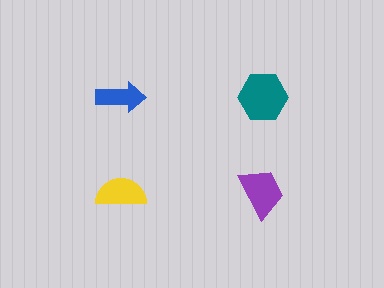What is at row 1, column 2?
A teal hexagon.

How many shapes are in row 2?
2 shapes.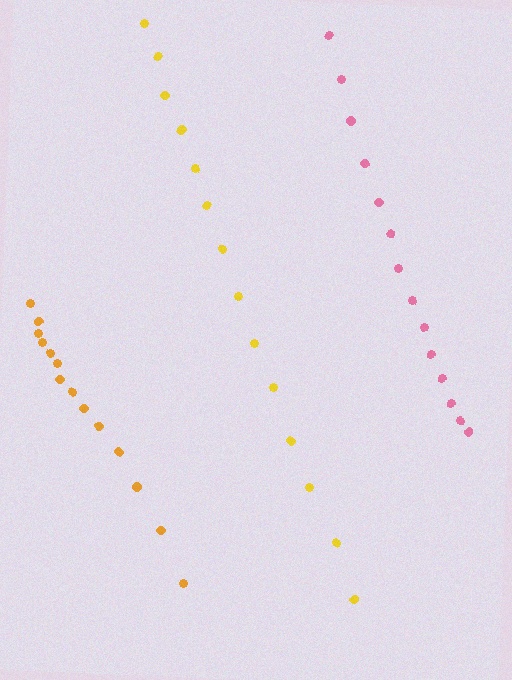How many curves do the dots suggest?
There are 3 distinct paths.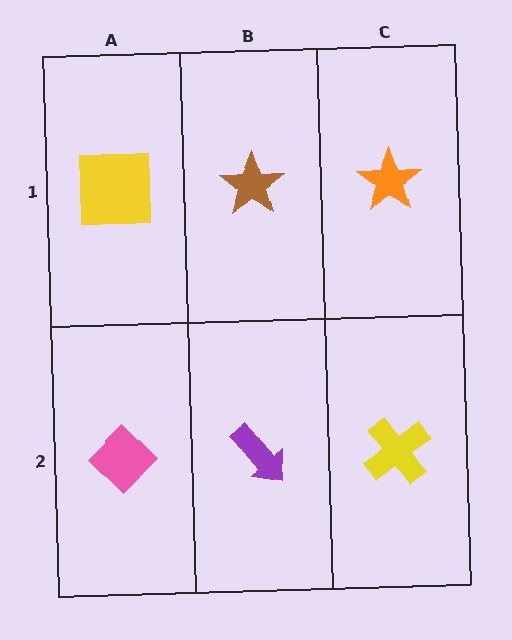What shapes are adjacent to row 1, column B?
A purple arrow (row 2, column B), a yellow square (row 1, column A), an orange star (row 1, column C).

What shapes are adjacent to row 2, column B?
A brown star (row 1, column B), a pink diamond (row 2, column A), a yellow cross (row 2, column C).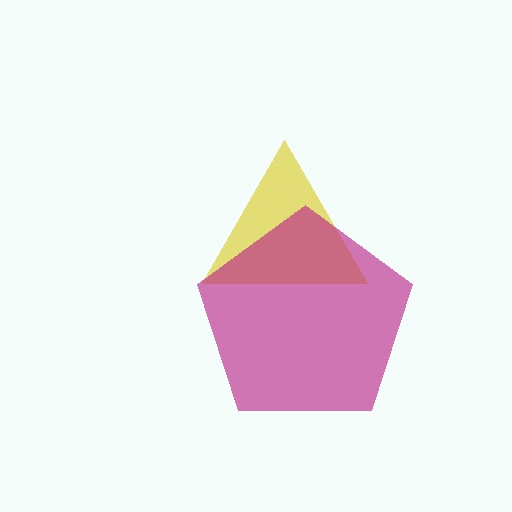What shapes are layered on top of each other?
The layered shapes are: a yellow triangle, a magenta pentagon.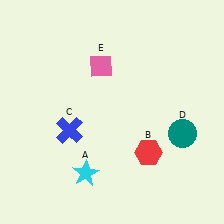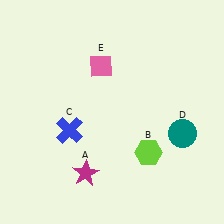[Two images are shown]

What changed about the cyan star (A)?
In Image 1, A is cyan. In Image 2, it changed to magenta.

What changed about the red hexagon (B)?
In Image 1, B is red. In Image 2, it changed to lime.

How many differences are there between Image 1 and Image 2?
There are 2 differences between the two images.